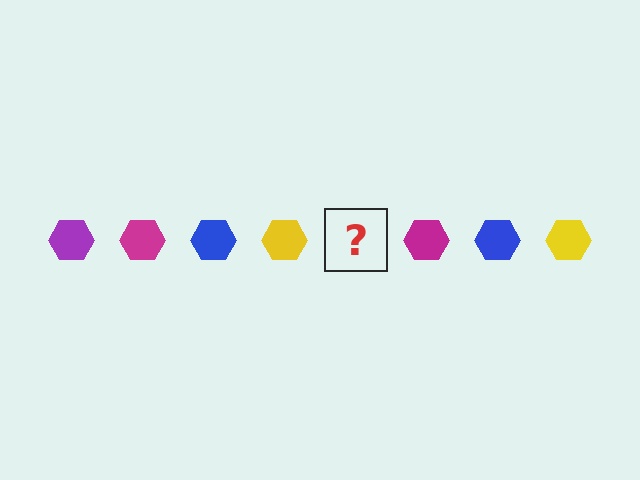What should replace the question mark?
The question mark should be replaced with a purple hexagon.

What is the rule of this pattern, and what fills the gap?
The rule is that the pattern cycles through purple, magenta, blue, yellow hexagons. The gap should be filled with a purple hexagon.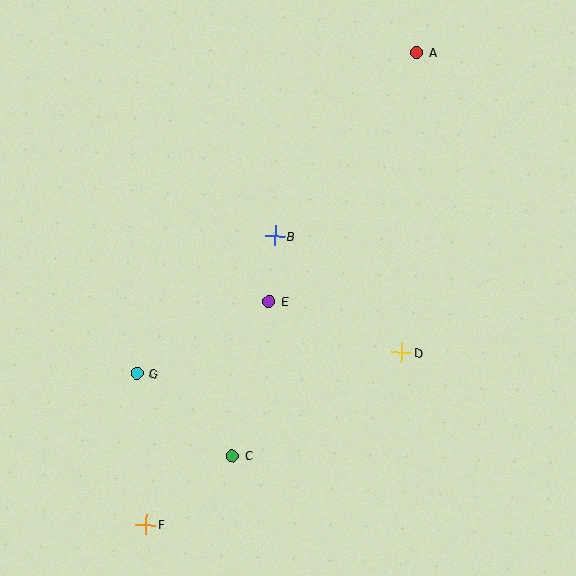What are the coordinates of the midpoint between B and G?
The midpoint between B and G is at (206, 305).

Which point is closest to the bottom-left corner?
Point F is closest to the bottom-left corner.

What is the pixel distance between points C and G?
The distance between C and G is 126 pixels.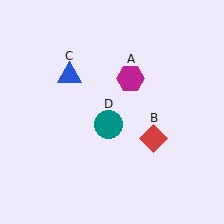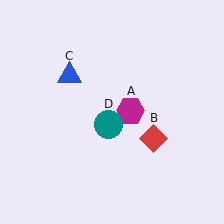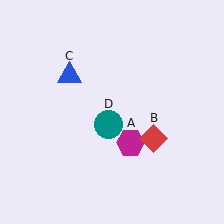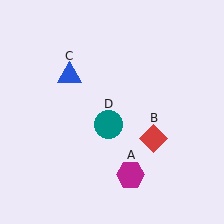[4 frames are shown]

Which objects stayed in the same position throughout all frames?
Red diamond (object B) and blue triangle (object C) and teal circle (object D) remained stationary.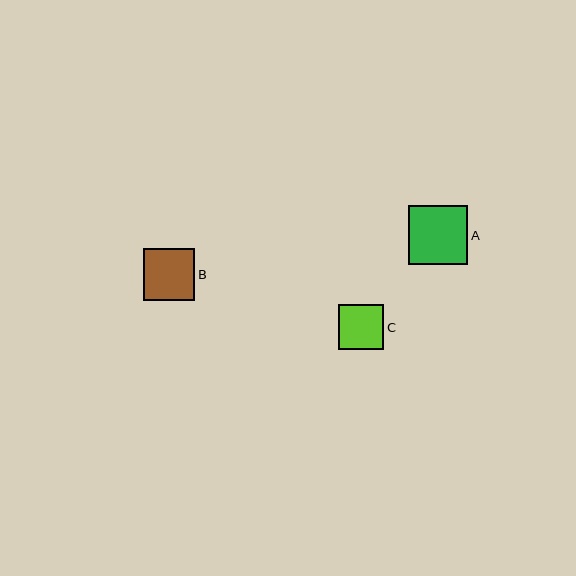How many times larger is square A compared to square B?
Square A is approximately 1.2 times the size of square B.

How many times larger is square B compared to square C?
Square B is approximately 1.1 times the size of square C.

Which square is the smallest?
Square C is the smallest with a size of approximately 45 pixels.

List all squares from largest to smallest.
From largest to smallest: A, B, C.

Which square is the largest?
Square A is the largest with a size of approximately 59 pixels.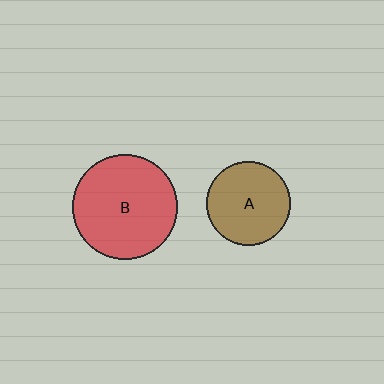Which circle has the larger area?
Circle B (red).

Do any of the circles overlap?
No, none of the circles overlap.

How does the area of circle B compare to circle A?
Approximately 1.6 times.